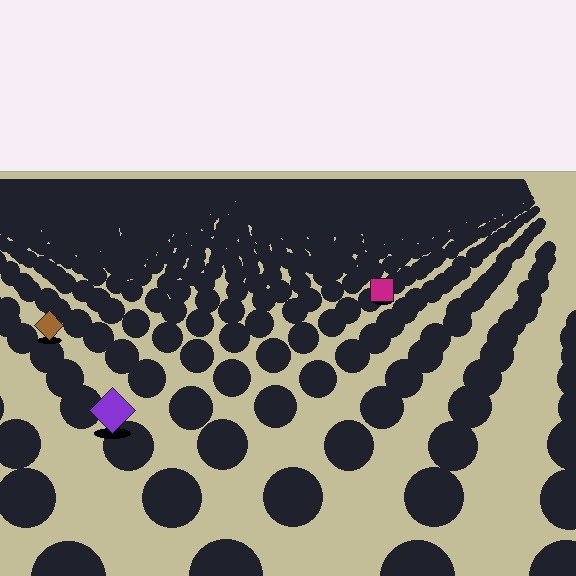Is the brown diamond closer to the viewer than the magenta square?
Yes. The brown diamond is closer — you can tell from the texture gradient: the ground texture is coarser near it.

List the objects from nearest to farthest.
From nearest to farthest: the purple diamond, the brown diamond, the magenta square.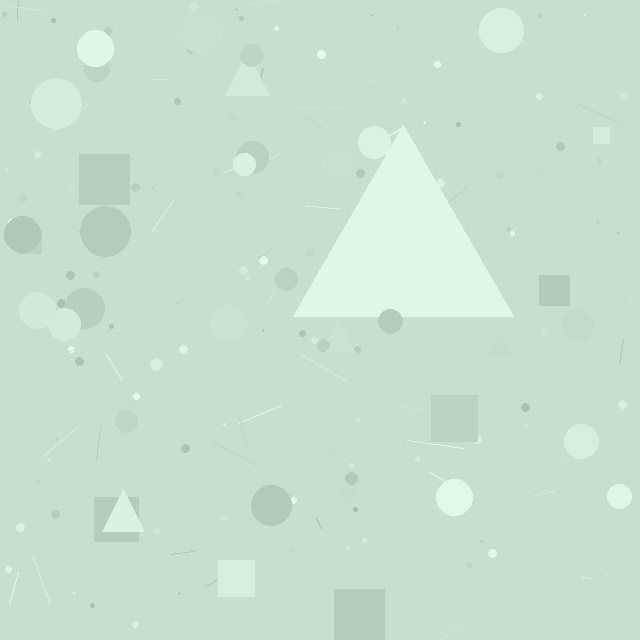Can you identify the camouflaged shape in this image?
The camouflaged shape is a triangle.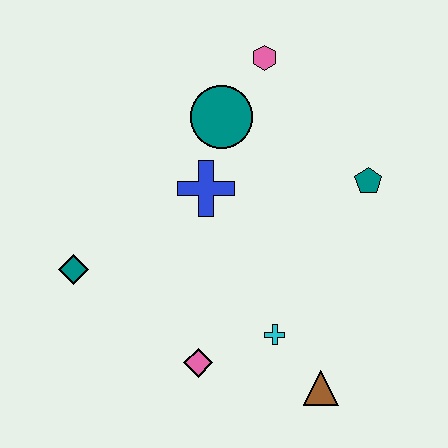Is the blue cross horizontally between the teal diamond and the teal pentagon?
Yes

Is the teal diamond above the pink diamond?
Yes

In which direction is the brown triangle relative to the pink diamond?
The brown triangle is to the right of the pink diamond.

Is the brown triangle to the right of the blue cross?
Yes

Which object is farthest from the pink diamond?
The pink hexagon is farthest from the pink diamond.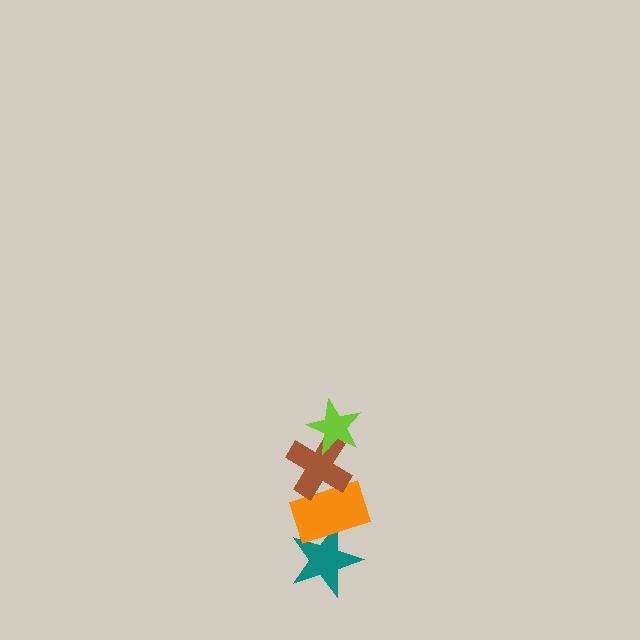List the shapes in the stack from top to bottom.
From top to bottom: the lime star, the brown cross, the orange rectangle, the teal star.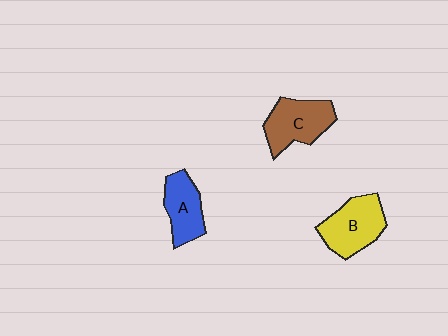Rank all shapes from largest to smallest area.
From largest to smallest: B (yellow), C (brown), A (blue).